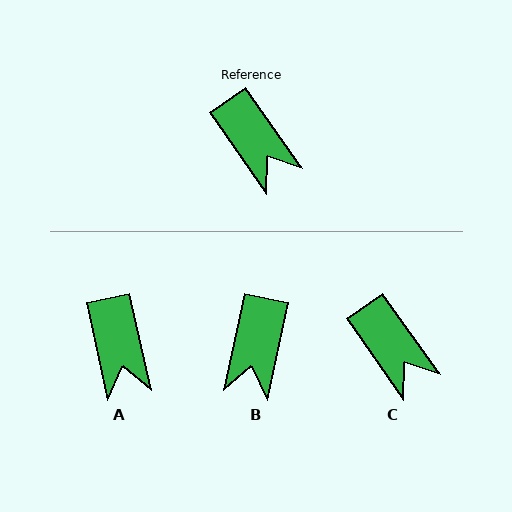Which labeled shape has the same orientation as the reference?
C.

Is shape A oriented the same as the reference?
No, it is off by about 23 degrees.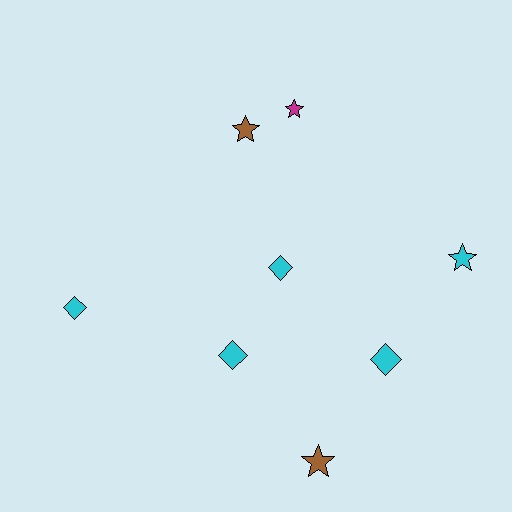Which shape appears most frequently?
Diamond, with 4 objects.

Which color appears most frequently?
Cyan, with 5 objects.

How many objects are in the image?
There are 8 objects.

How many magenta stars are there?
There is 1 magenta star.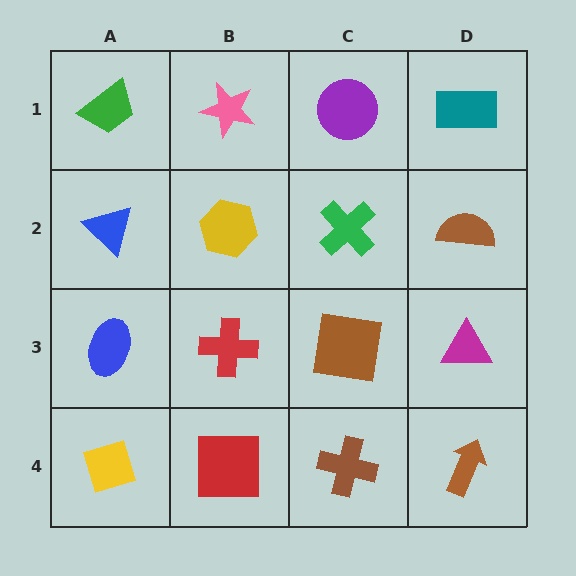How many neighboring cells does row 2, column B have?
4.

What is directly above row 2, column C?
A purple circle.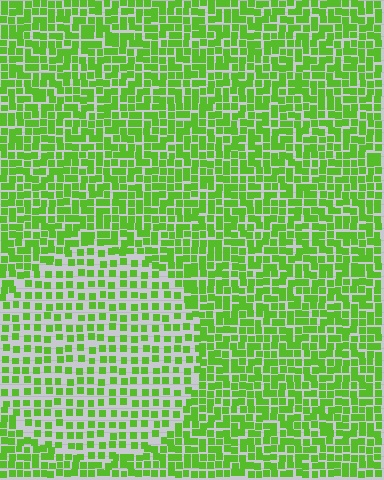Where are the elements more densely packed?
The elements are more densely packed outside the circle boundary.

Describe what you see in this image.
The image contains small lime elements arranged at two different densities. A circle-shaped region is visible where the elements are less densely packed than the surrounding area.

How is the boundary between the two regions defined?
The boundary is defined by a change in element density (approximately 1.8x ratio). All elements are the same color, size, and shape.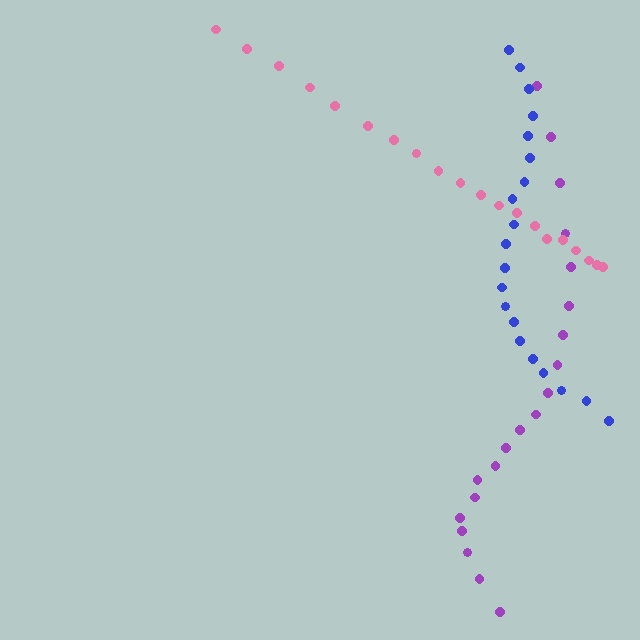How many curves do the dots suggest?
There are 3 distinct paths.